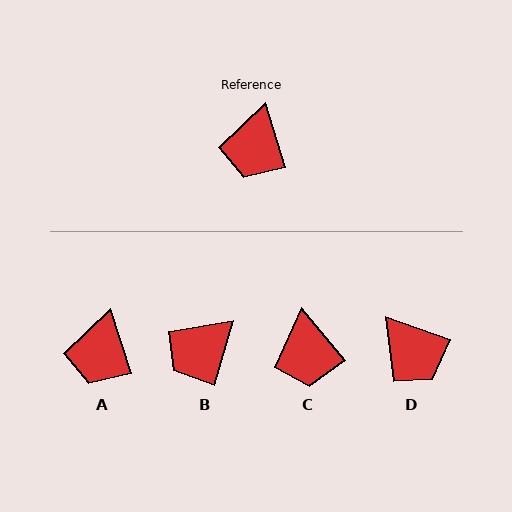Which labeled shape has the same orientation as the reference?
A.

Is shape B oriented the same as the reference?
No, it is off by about 34 degrees.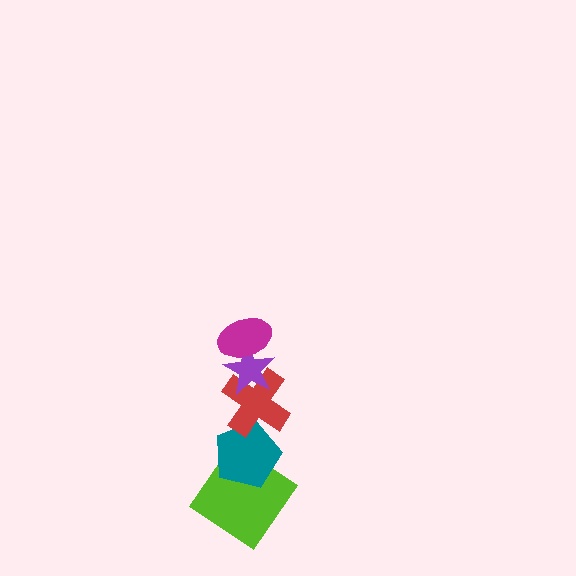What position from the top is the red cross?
The red cross is 3rd from the top.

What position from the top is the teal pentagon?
The teal pentagon is 4th from the top.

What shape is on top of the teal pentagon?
The red cross is on top of the teal pentagon.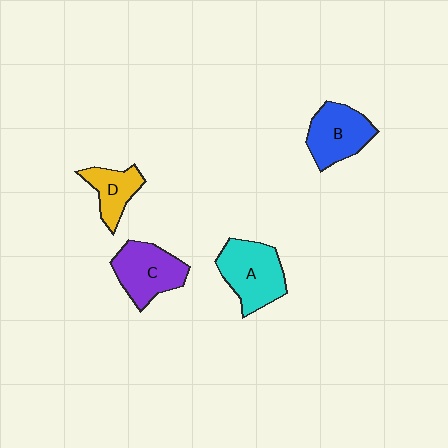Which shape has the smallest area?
Shape D (yellow).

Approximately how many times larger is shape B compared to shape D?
Approximately 1.4 times.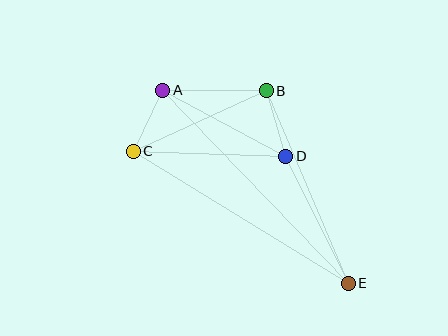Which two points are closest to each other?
Points A and C are closest to each other.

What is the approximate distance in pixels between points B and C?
The distance between B and C is approximately 147 pixels.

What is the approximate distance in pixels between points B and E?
The distance between B and E is approximately 210 pixels.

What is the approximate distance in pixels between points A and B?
The distance between A and B is approximately 104 pixels.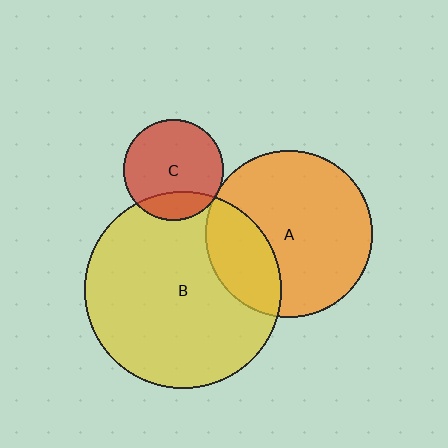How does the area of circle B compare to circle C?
Approximately 3.9 times.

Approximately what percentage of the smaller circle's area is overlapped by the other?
Approximately 25%.